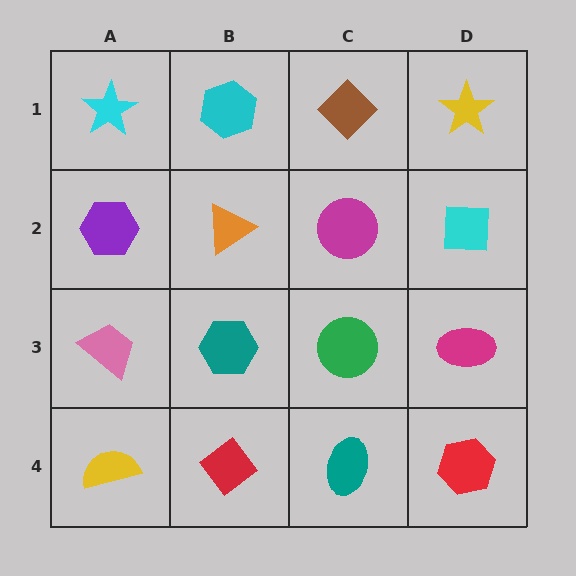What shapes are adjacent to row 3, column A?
A purple hexagon (row 2, column A), a yellow semicircle (row 4, column A), a teal hexagon (row 3, column B).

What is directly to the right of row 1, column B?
A brown diamond.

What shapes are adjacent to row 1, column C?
A magenta circle (row 2, column C), a cyan hexagon (row 1, column B), a yellow star (row 1, column D).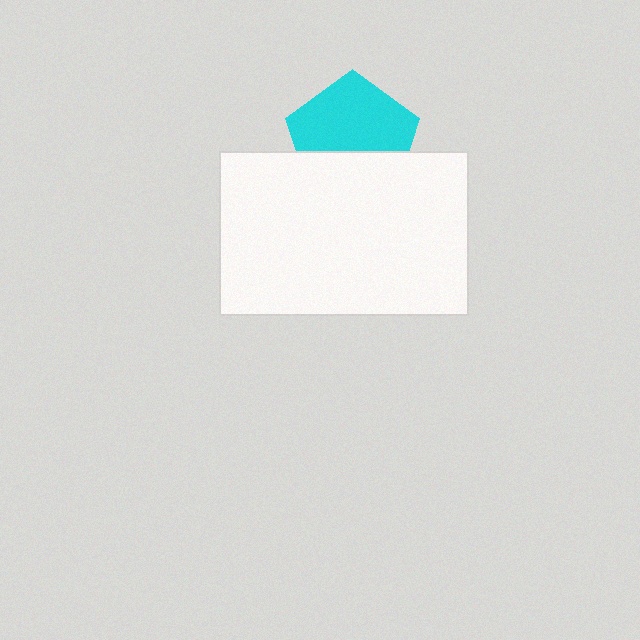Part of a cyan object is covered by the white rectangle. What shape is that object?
It is a pentagon.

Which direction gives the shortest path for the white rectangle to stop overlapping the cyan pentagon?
Moving down gives the shortest separation.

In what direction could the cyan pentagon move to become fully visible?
The cyan pentagon could move up. That would shift it out from behind the white rectangle entirely.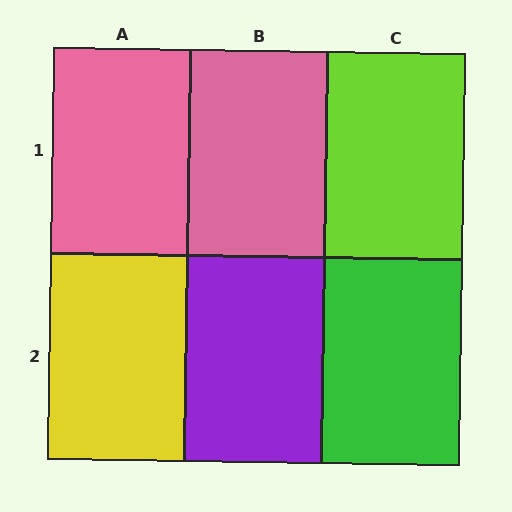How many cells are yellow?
1 cell is yellow.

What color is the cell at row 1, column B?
Pink.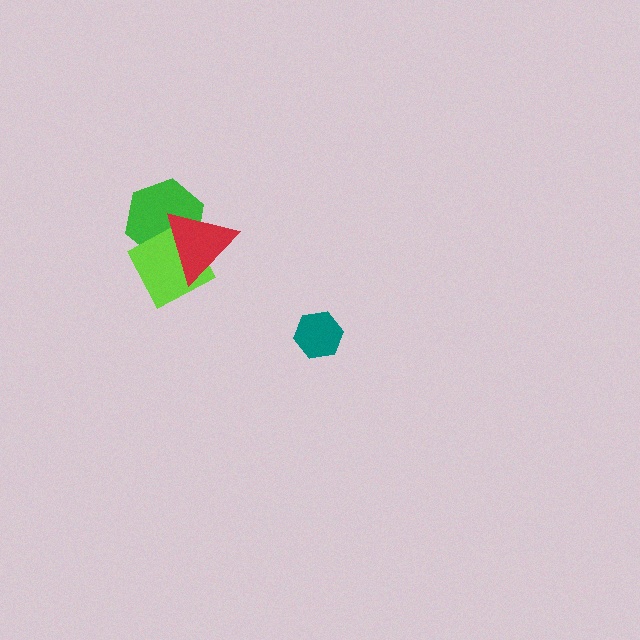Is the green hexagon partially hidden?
Yes, it is partially covered by another shape.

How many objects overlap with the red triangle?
2 objects overlap with the red triangle.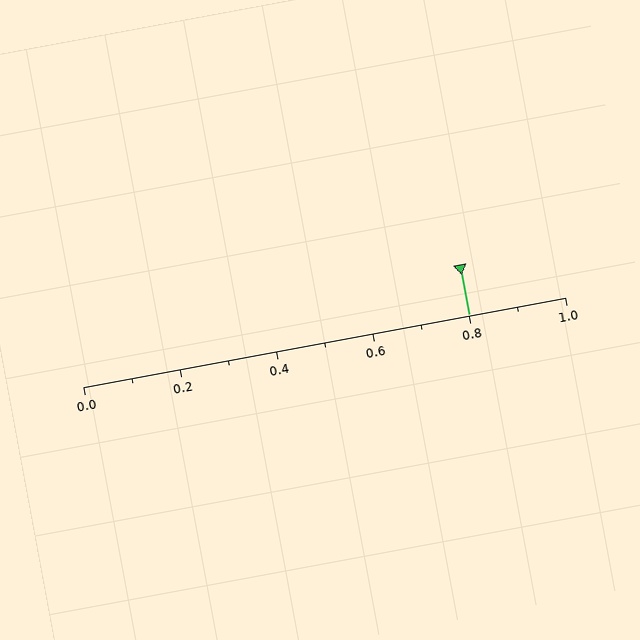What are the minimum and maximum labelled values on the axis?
The axis runs from 0.0 to 1.0.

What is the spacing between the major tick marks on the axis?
The major ticks are spaced 0.2 apart.